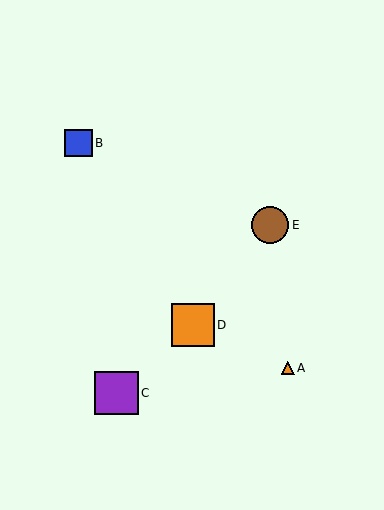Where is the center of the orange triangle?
The center of the orange triangle is at (288, 368).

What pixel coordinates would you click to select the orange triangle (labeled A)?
Click at (288, 368) to select the orange triangle A.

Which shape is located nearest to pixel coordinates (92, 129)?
The blue square (labeled B) at (79, 143) is nearest to that location.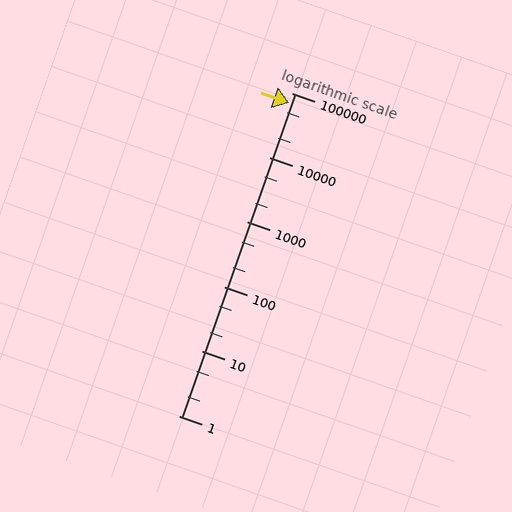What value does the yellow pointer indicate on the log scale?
The pointer indicates approximately 71000.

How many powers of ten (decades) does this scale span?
The scale spans 5 decades, from 1 to 100000.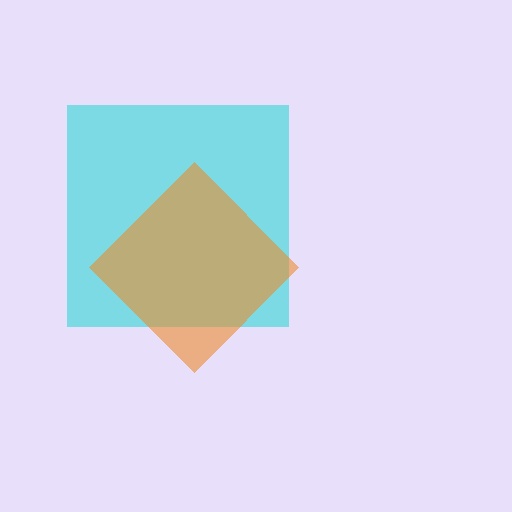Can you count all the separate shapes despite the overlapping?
Yes, there are 2 separate shapes.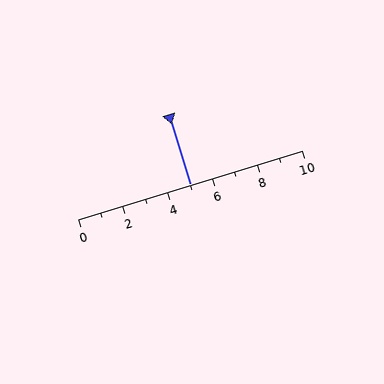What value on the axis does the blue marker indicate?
The marker indicates approximately 5.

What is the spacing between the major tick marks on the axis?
The major ticks are spaced 2 apart.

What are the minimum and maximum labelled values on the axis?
The axis runs from 0 to 10.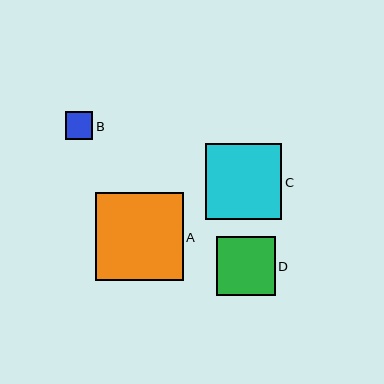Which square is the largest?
Square A is the largest with a size of approximately 87 pixels.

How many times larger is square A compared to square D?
Square A is approximately 1.5 times the size of square D.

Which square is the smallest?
Square B is the smallest with a size of approximately 28 pixels.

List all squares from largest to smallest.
From largest to smallest: A, C, D, B.